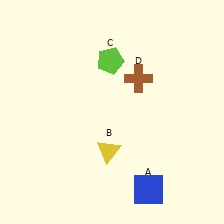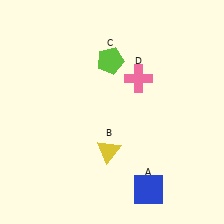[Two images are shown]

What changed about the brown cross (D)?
In Image 1, D is brown. In Image 2, it changed to pink.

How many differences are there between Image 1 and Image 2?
There is 1 difference between the two images.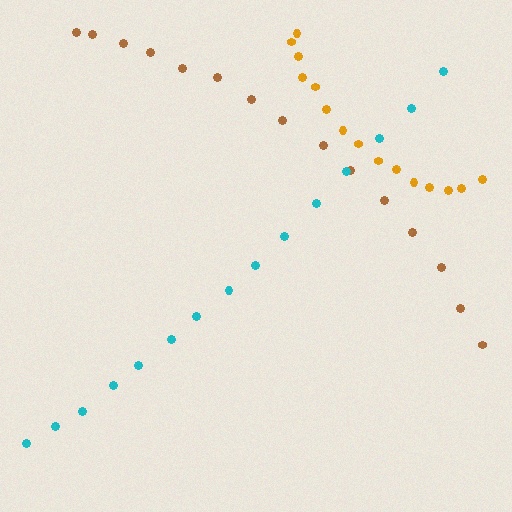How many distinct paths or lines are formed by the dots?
There are 3 distinct paths.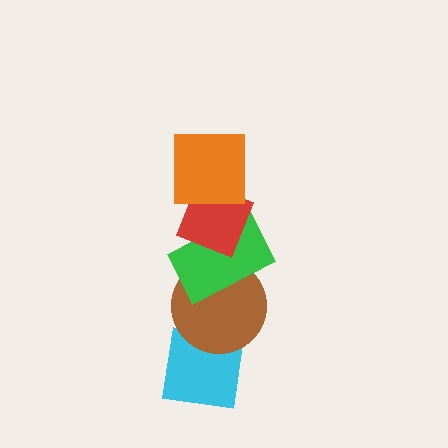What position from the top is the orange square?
The orange square is 1st from the top.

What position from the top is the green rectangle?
The green rectangle is 3rd from the top.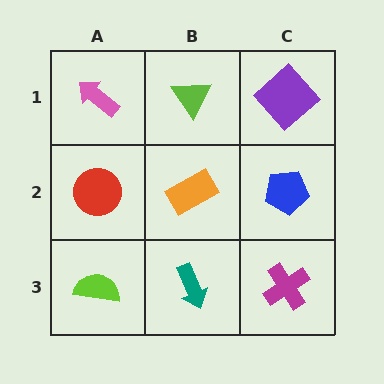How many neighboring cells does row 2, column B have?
4.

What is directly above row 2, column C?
A purple diamond.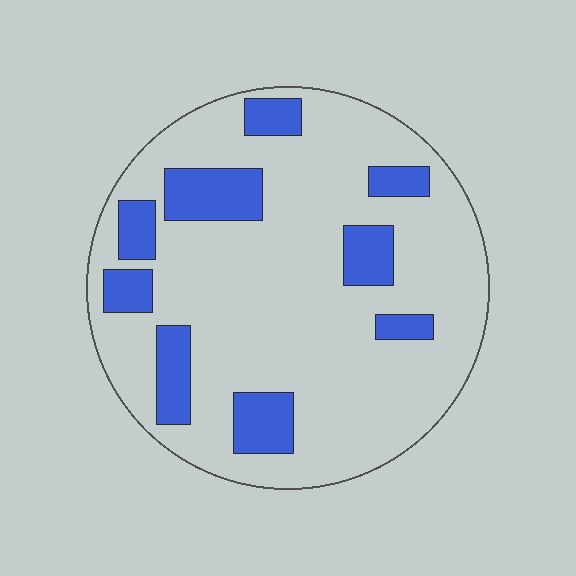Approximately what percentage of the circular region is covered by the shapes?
Approximately 20%.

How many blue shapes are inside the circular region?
9.